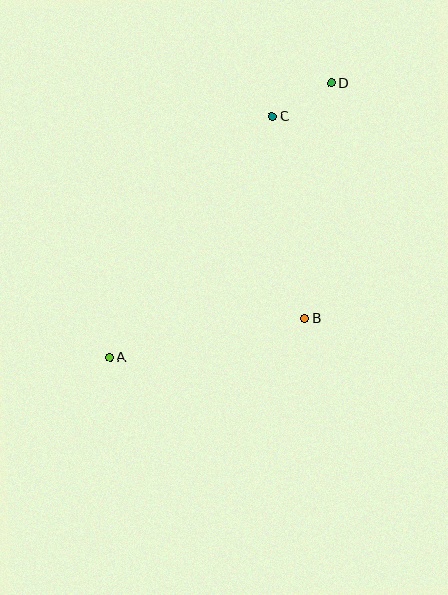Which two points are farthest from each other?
Points A and D are farthest from each other.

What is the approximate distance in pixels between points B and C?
The distance between B and C is approximately 204 pixels.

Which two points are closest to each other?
Points C and D are closest to each other.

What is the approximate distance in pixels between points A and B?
The distance between A and B is approximately 199 pixels.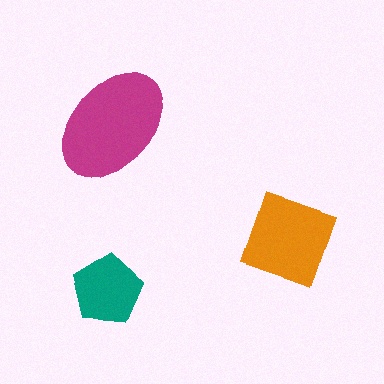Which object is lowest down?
The teal pentagon is bottommost.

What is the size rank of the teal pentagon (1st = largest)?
3rd.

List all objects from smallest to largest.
The teal pentagon, the orange diamond, the magenta ellipse.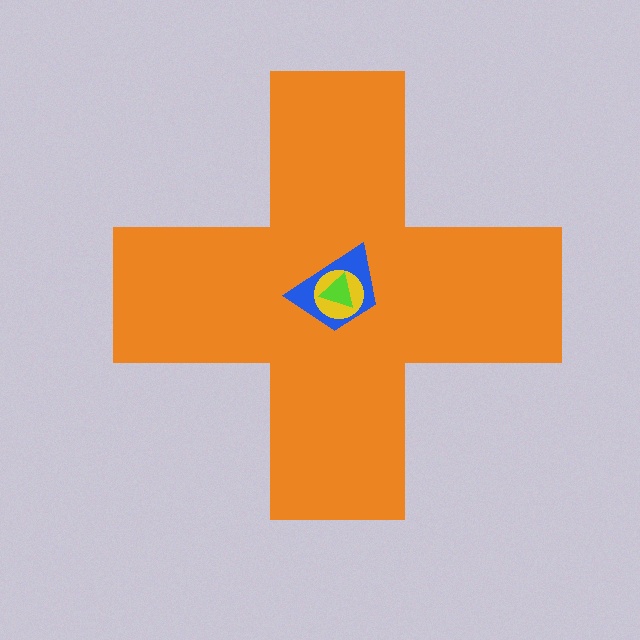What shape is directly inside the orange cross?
The blue trapezoid.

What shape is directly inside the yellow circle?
The lime triangle.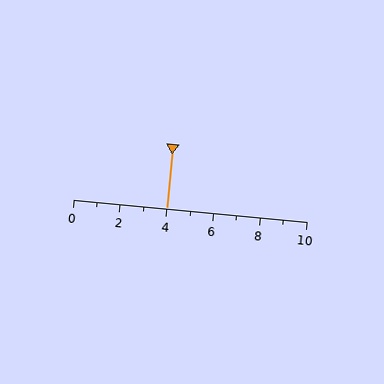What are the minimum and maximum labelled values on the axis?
The axis runs from 0 to 10.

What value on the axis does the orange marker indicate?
The marker indicates approximately 4.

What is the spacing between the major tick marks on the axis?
The major ticks are spaced 2 apart.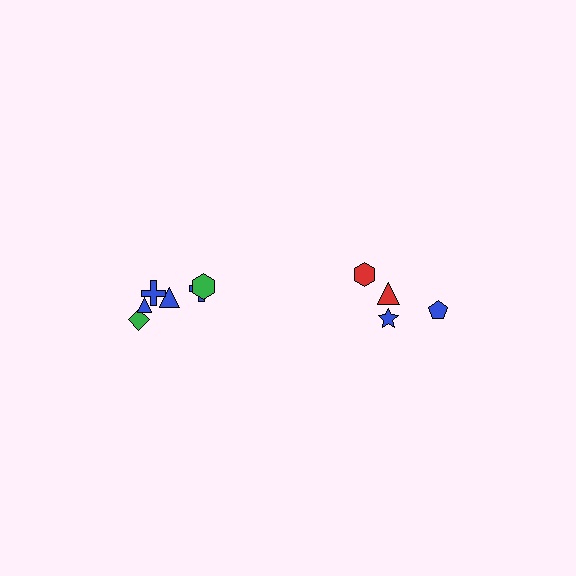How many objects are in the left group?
There are 6 objects.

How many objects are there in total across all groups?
There are 10 objects.